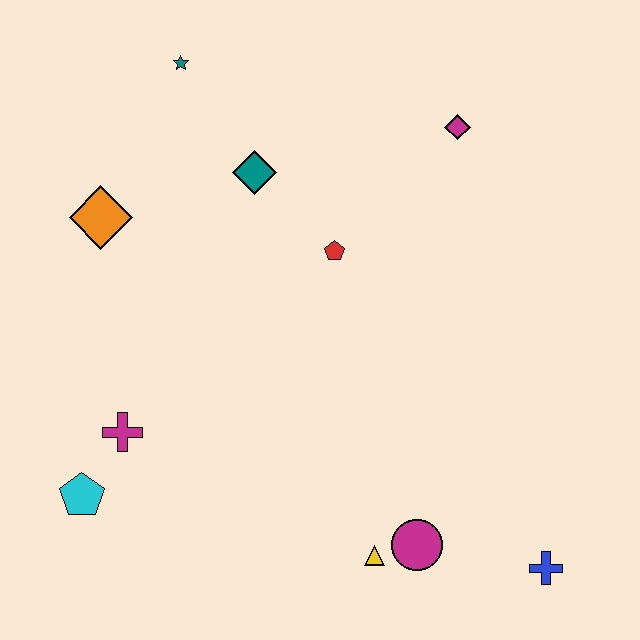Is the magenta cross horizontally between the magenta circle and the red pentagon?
No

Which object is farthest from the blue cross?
The teal star is farthest from the blue cross.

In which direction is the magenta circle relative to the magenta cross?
The magenta circle is to the right of the magenta cross.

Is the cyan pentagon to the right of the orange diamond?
No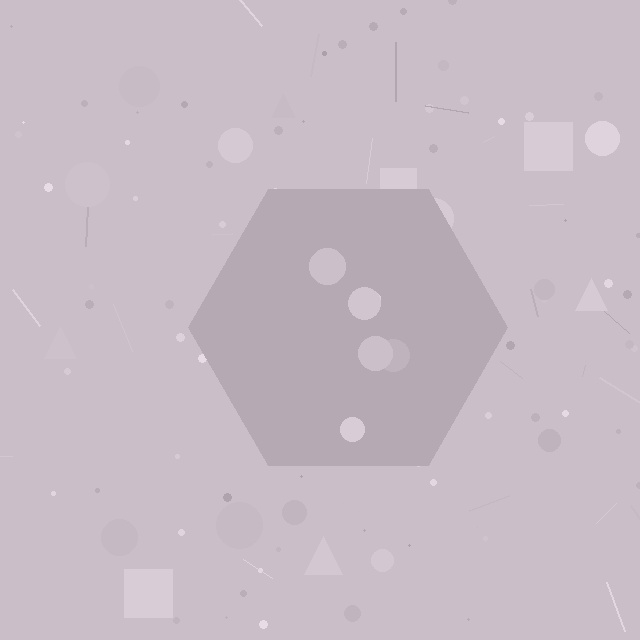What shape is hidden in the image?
A hexagon is hidden in the image.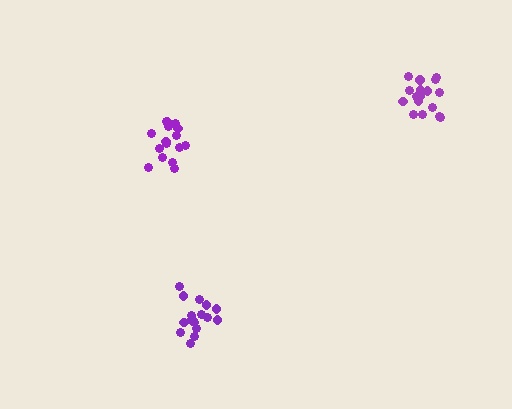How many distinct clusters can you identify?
There are 3 distinct clusters.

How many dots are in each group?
Group 1: 17 dots, Group 2: 16 dots, Group 3: 16 dots (49 total).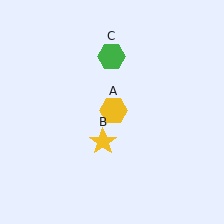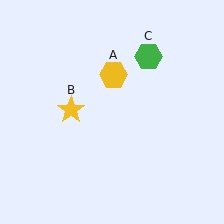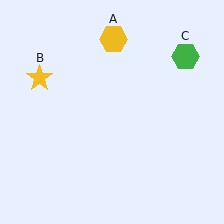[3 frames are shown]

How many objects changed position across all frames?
3 objects changed position: yellow hexagon (object A), yellow star (object B), green hexagon (object C).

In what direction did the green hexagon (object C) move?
The green hexagon (object C) moved right.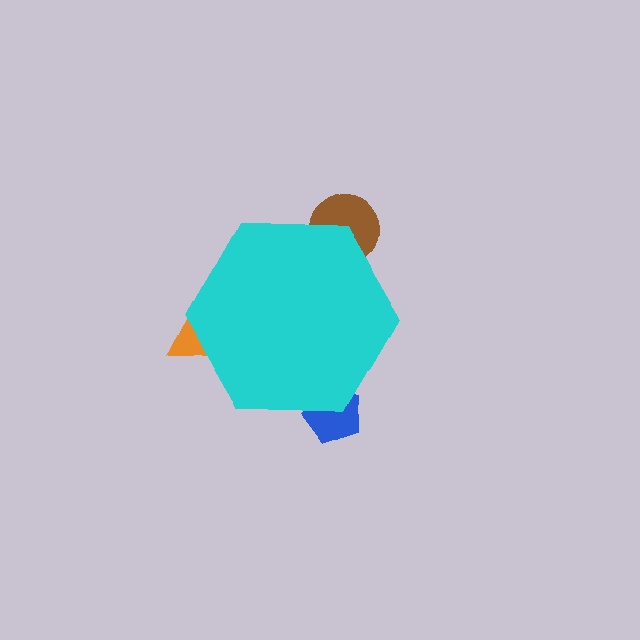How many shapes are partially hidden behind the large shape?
3 shapes are partially hidden.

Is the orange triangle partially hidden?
Yes, the orange triangle is partially hidden behind the cyan hexagon.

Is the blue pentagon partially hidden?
Yes, the blue pentagon is partially hidden behind the cyan hexagon.